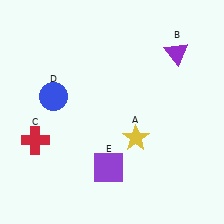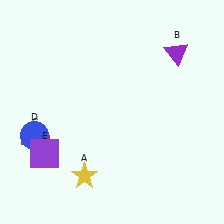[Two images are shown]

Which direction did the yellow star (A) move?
The yellow star (A) moved left.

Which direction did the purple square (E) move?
The purple square (E) moved left.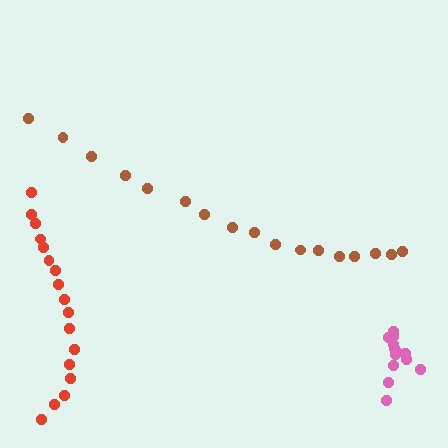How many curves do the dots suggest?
There are 3 distinct paths.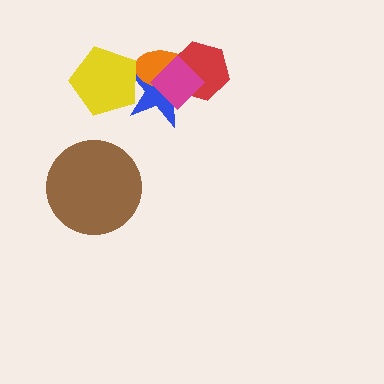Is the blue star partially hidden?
Yes, it is partially covered by another shape.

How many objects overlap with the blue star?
4 objects overlap with the blue star.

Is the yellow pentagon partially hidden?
No, no other shape covers it.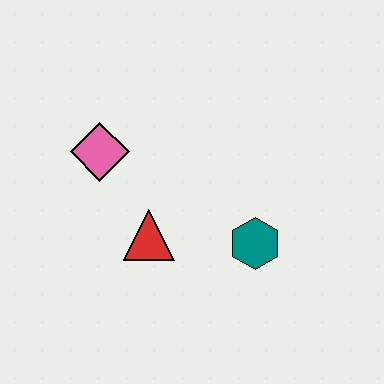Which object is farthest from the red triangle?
The teal hexagon is farthest from the red triangle.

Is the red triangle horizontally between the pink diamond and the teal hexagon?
Yes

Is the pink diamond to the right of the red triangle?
No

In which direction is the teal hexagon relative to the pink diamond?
The teal hexagon is to the right of the pink diamond.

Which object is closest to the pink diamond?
The red triangle is closest to the pink diamond.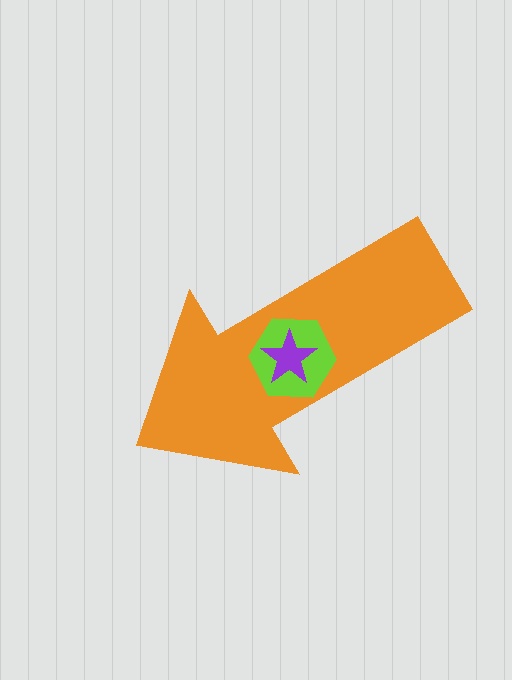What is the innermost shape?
The purple star.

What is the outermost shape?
The orange arrow.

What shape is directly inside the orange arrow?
The lime hexagon.